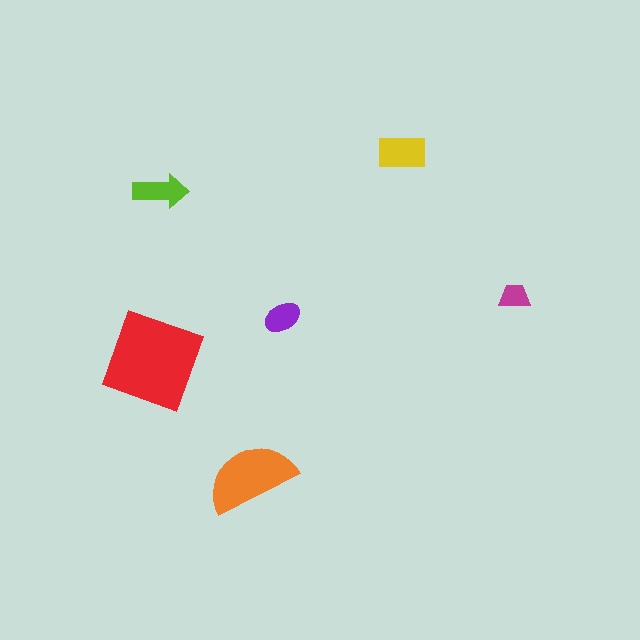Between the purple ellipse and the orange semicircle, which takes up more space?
The orange semicircle.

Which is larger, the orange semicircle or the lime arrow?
The orange semicircle.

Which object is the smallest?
The magenta trapezoid.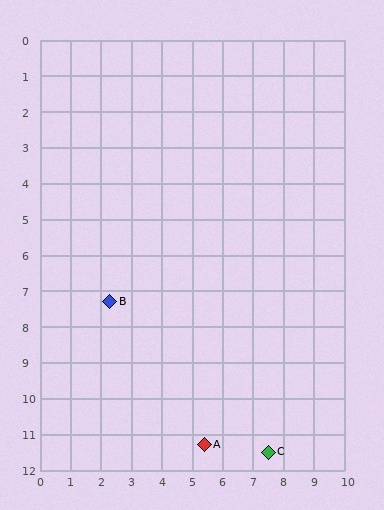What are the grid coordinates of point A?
Point A is at approximately (5.4, 11.3).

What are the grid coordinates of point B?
Point B is at approximately (2.3, 7.3).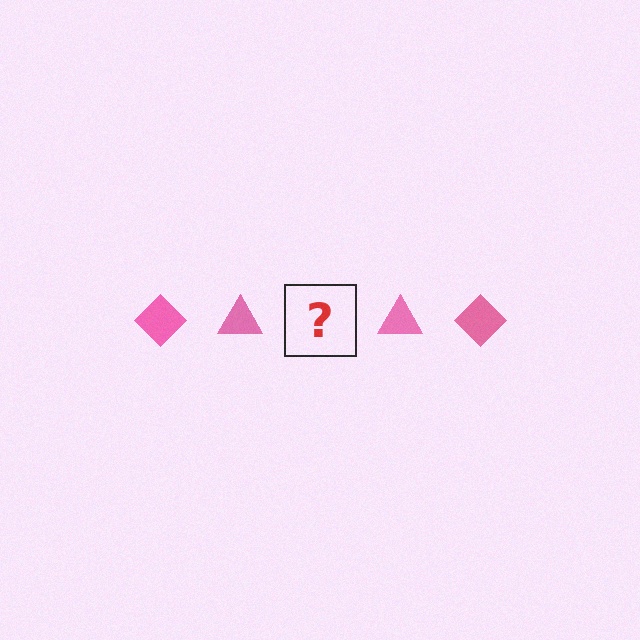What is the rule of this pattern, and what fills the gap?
The rule is that the pattern cycles through diamond, triangle shapes in pink. The gap should be filled with a pink diamond.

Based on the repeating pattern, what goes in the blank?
The blank should be a pink diamond.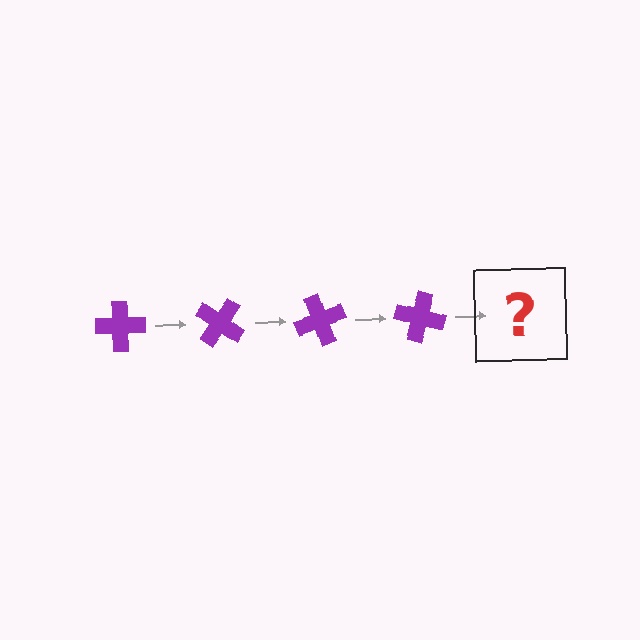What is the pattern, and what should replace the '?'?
The pattern is that the cross rotates 35 degrees each step. The '?' should be a purple cross rotated 140 degrees.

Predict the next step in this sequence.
The next step is a purple cross rotated 140 degrees.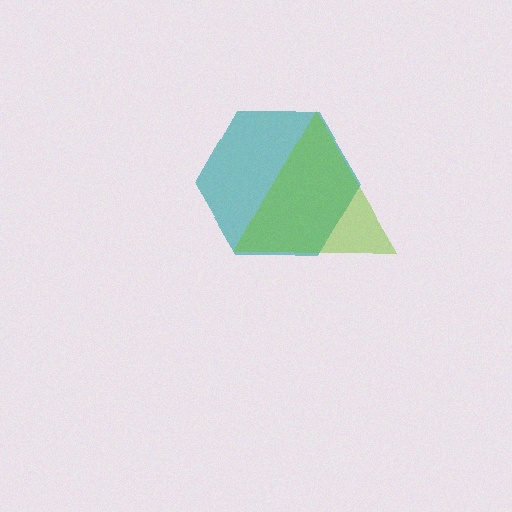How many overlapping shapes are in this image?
There are 2 overlapping shapes in the image.